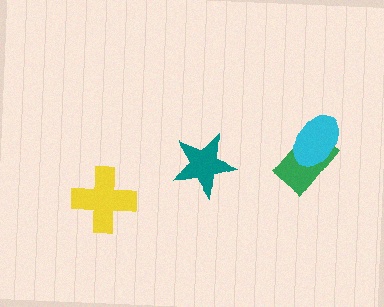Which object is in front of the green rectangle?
The cyan ellipse is in front of the green rectangle.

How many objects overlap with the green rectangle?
1 object overlaps with the green rectangle.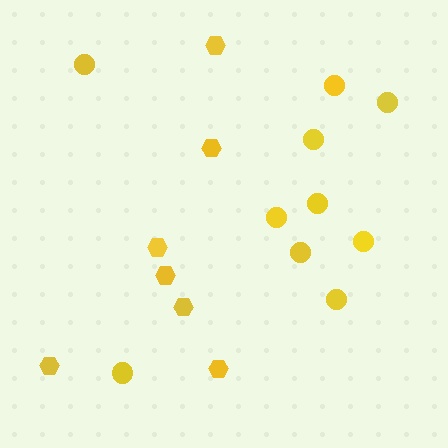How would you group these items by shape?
There are 2 groups: one group of circles (10) and one group of hexagons (7).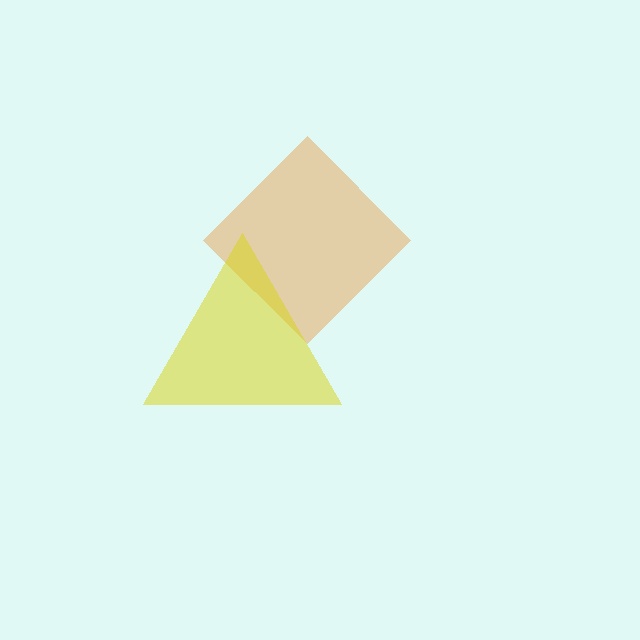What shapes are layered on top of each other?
The layered shapes are: an orange diamond, a yellow triangle.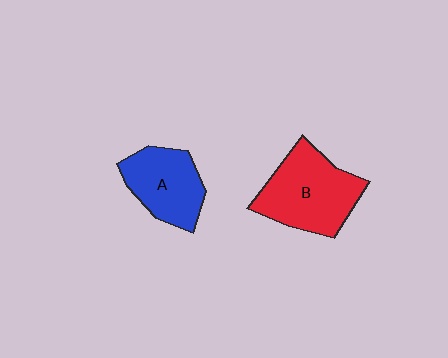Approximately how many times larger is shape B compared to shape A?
Approximately 1.3 times.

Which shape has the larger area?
Shape B (red).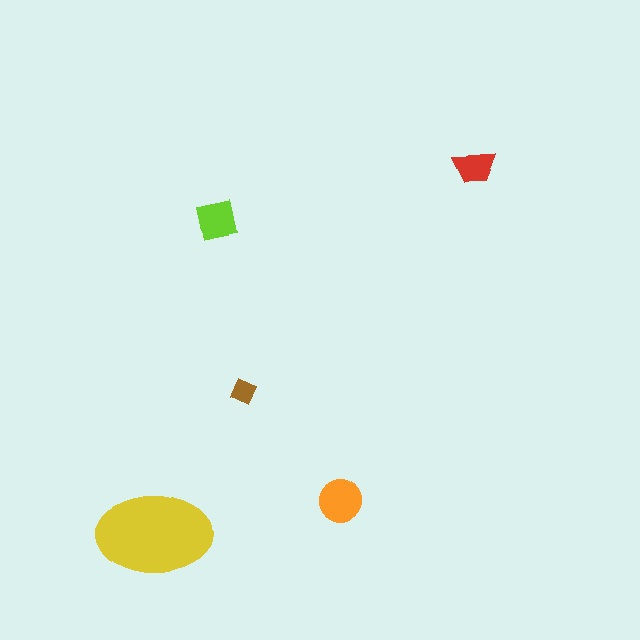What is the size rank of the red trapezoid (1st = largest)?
4th.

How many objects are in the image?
There are 5 objects in the image.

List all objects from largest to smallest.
The yellow ellipse, the orange circle, the lime square, the red trapezoid, the brown diamond.